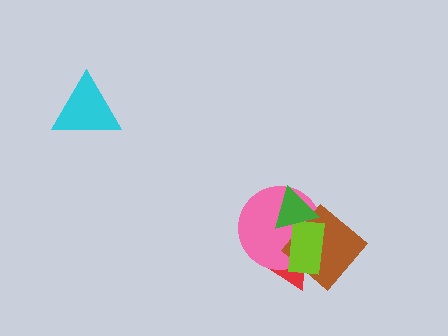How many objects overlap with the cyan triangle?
0 objects overlap with the cyan triangle.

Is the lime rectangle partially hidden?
Yes, it is partially covered by another shape.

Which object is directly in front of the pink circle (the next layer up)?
The brown diamond is directly in front of the pink circle.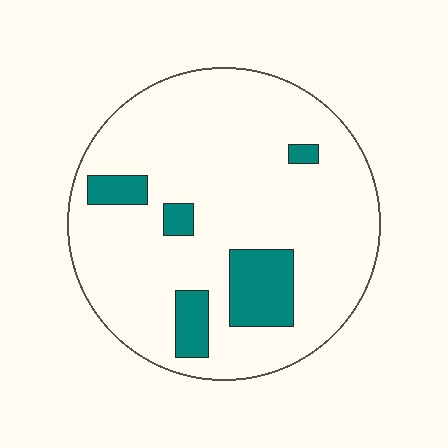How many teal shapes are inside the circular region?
5.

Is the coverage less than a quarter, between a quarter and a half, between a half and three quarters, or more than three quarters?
Less than a quarter.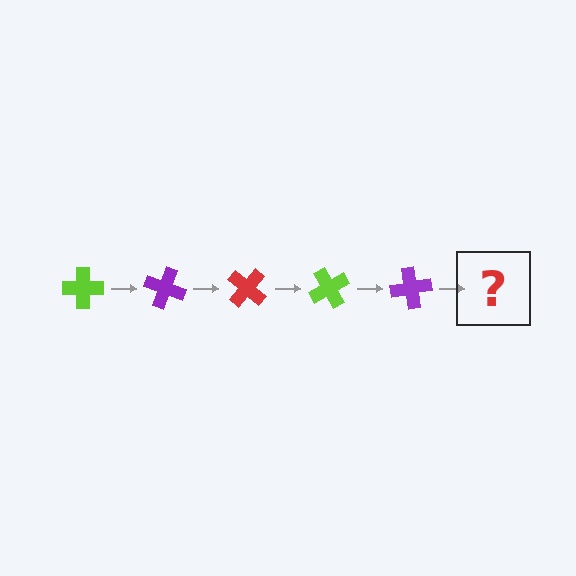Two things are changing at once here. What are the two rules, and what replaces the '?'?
The two rules are that it rotates 20 degrees each step and the color cycles through lime, purple, and red. The '?' should be a red cross, rotated 100 degrees from the start.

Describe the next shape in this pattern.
It should be a red cross, rotated 100 degrees from the start.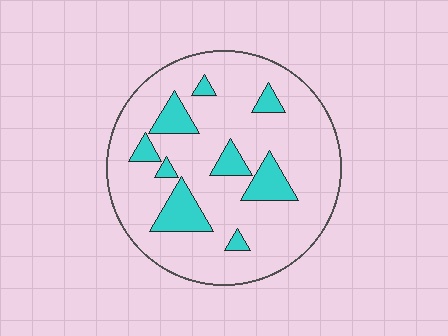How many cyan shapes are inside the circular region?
9.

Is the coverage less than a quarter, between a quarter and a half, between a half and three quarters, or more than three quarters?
Less than a quarter.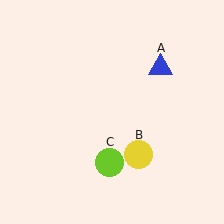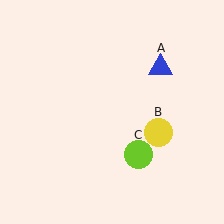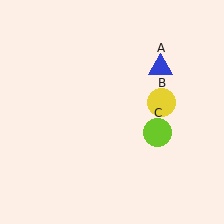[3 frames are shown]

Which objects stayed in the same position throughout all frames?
Blue triangle (object A) remained stationary.